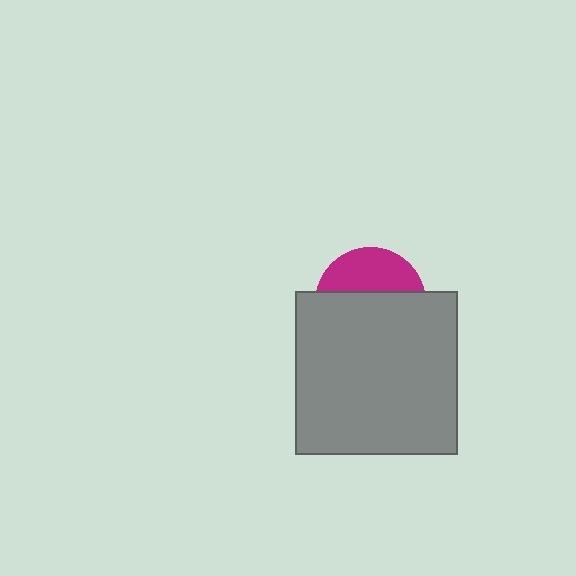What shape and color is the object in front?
The object in front is a gray square.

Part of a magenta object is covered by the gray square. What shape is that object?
It is a circle.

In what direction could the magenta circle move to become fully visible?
The magenta circle could move up. That would shift it out from behind the gray square entirely.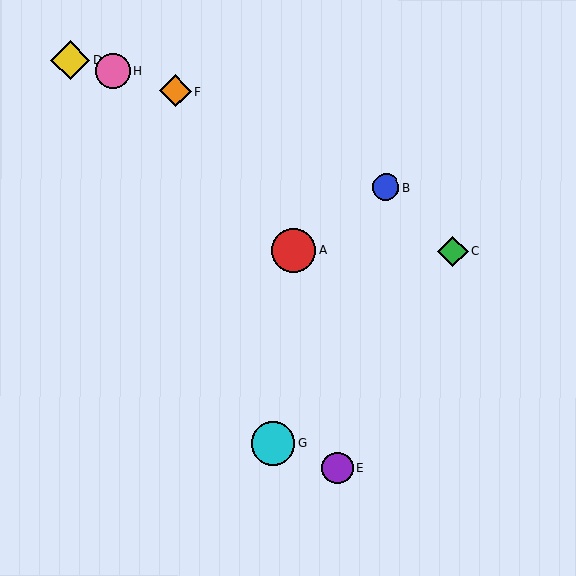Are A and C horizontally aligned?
Yes, both are at y≈250.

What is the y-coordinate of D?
Object D is at y≈60.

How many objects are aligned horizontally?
2 objects (A, C) are aligned horizontally.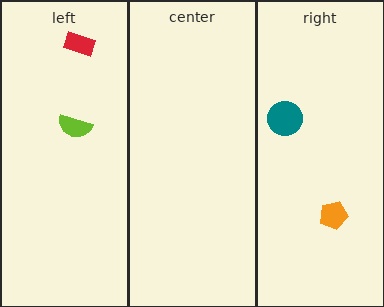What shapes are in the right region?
The orange pentagon, the teal circle.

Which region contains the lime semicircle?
The left region.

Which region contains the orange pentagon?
The right region.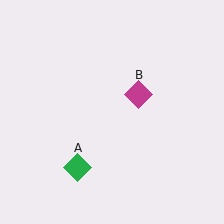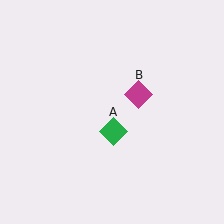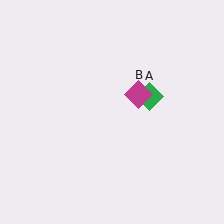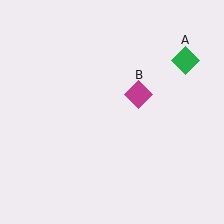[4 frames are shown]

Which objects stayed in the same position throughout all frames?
Magenta diamond (object B) remained stationary.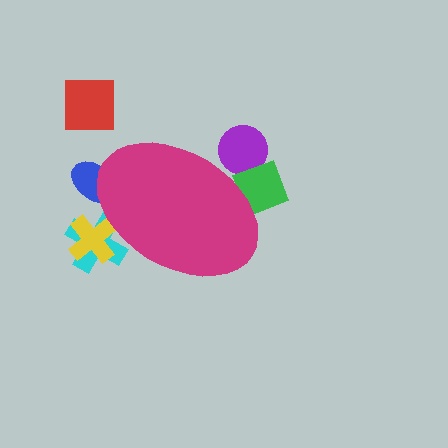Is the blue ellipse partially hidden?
Yes, the blue ellipse is partially hidden behind the magenta ellipse.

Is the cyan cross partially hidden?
Yes, the cyan cross is partially hidden behind the magenta ellipse.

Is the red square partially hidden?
No, the red square is fully visible.